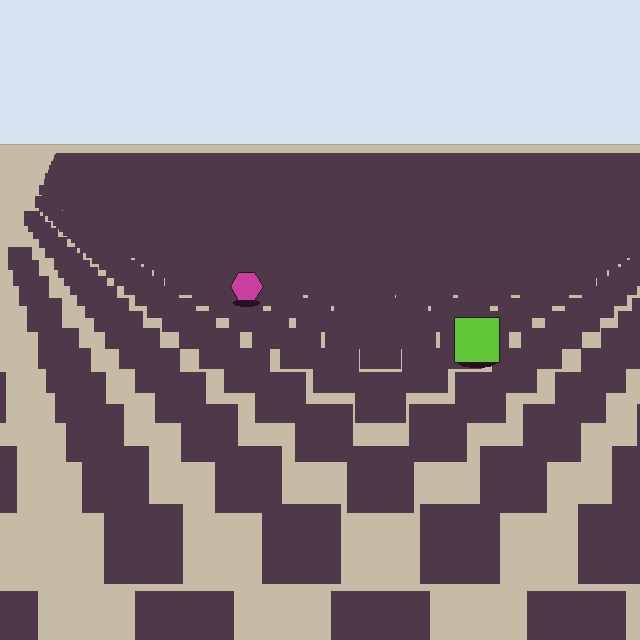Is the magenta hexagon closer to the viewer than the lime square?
No. The lime square is closer — you can tell from the texture gradient: the ground texture is coarser near it.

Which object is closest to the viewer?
The lime square is closest. The texture marks near it are larger and more spread out.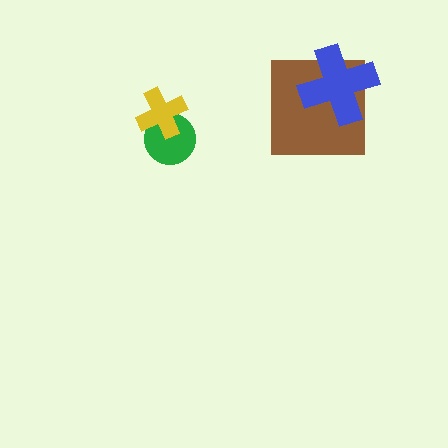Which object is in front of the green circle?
The yellow cross is in front of the green circle.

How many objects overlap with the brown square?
1 object overlaps with the brown square.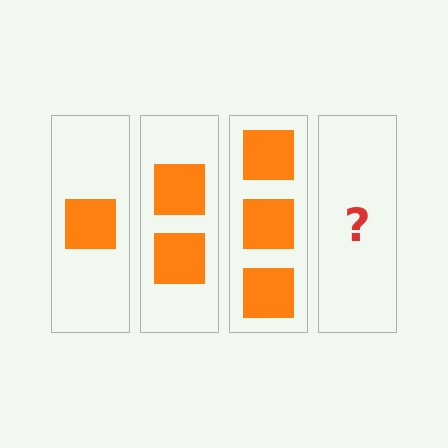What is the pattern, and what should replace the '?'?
The pattern is that each step adds one more square. The '?' should be 4 squares.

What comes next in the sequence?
The next element should be 4 squares.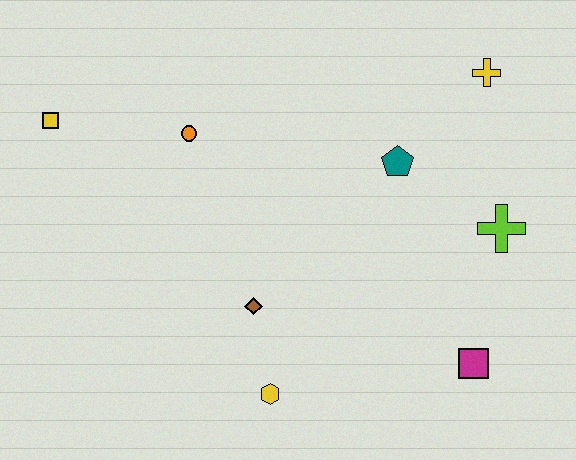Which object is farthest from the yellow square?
The magenta square is farthest from the yellow square.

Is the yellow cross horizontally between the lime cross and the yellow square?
Yes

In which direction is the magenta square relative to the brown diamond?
The magenta square is to the right of the brown diamond.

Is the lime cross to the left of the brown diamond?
No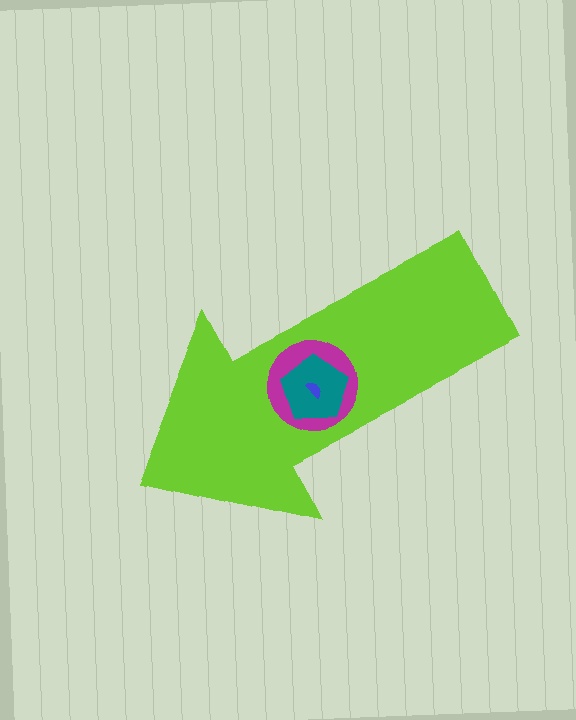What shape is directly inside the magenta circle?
The teal pentagon.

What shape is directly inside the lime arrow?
The magenta circle.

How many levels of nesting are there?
4.